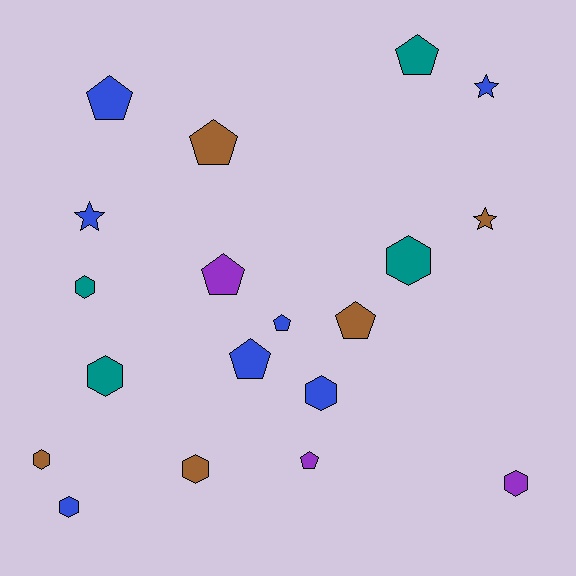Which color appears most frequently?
Blue, with 7 objects.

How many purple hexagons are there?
There is 1 purple hexagon.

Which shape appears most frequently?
Pentagon, with 8 objects.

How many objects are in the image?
There are 19 objects.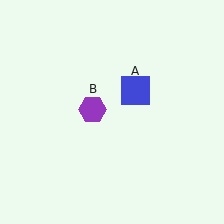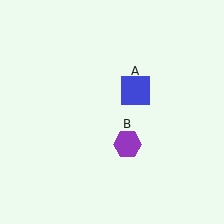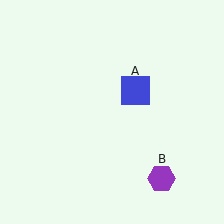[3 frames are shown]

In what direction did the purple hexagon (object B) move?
The purple hexagon (object B) moved down and to the right.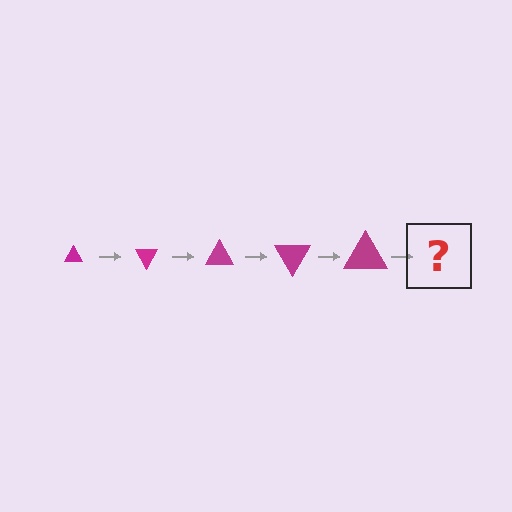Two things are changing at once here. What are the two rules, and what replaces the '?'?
The two rules are that the triangle grows larger each step and it rotates 60 degrees each step. The '?' should be a triangle, larger than the previous one and rotated 300 degrees from the start.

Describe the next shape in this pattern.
It should be a triangle, larger than the previous one and rotated 300 degrees from the start.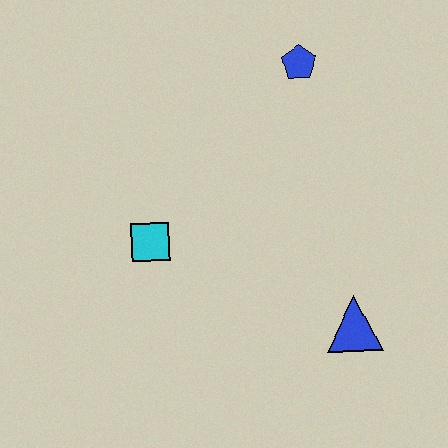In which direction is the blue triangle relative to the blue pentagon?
The blue triangle is below the blue pentagon.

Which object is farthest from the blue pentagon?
The blue triangle is farthest from the blue pentagon.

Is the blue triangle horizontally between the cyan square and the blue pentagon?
No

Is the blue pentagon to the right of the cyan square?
Yes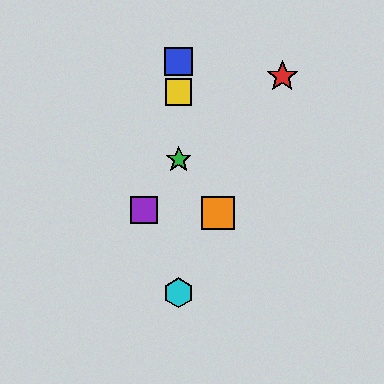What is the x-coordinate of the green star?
The green star is at x≈179.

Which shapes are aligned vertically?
The blue square, the green star, the yellow square, the cyan hexagon are aligned vertically.